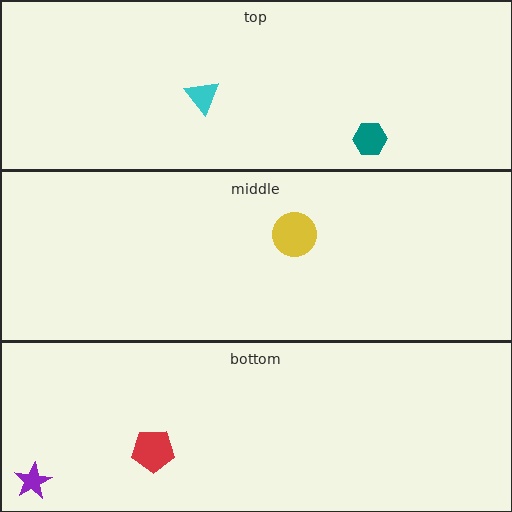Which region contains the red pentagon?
The bottom region.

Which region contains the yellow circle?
The middle region.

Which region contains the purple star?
The bottom region.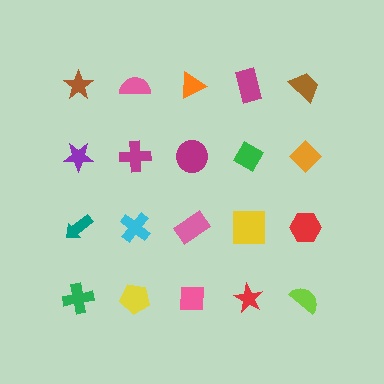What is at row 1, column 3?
An orange triangle.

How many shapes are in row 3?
5 shapes.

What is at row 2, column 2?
A magenta cross.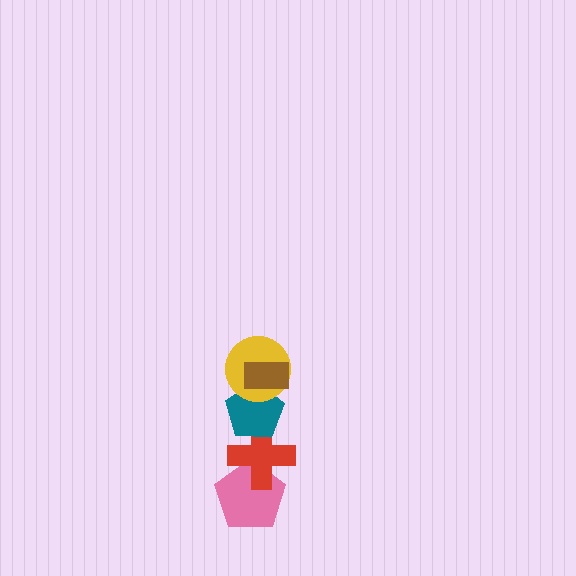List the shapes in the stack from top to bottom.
From top to bottom: the brown rectangle, the yellow circle, the teal pentagon, the red cross, the pink pentagon.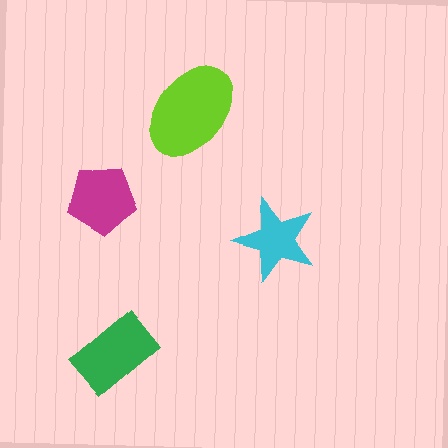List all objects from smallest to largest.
The cyan star, the magenta pentagon, the green rectangle, the lime ellipse.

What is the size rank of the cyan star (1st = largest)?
4th.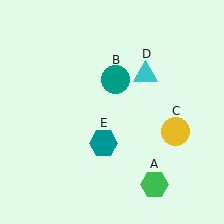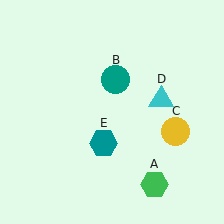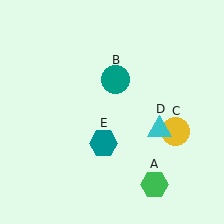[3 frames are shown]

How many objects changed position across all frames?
1 object changed position: cyan triangle (object D).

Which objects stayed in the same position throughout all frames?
Green hexagon (object A) and teal circle (object B) and yellow circle (object C) and teal hexagon (object E) remained stationary.